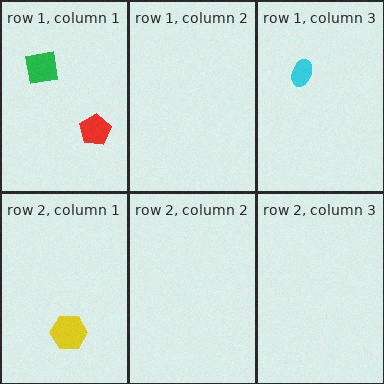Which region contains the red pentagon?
The row 1, column 1 region.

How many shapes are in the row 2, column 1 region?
1.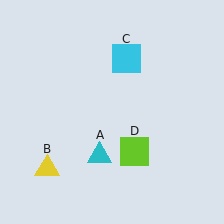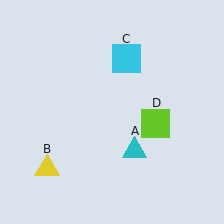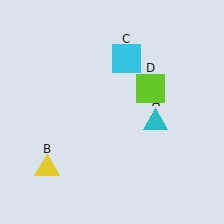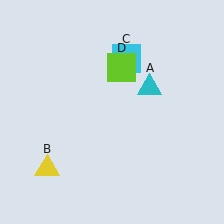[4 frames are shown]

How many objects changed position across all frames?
2 objects changed position: cyan triangle (object A), lime square (object D).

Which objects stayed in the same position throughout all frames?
Yellow triangle (object B) and cyan square (object C) remained stationary.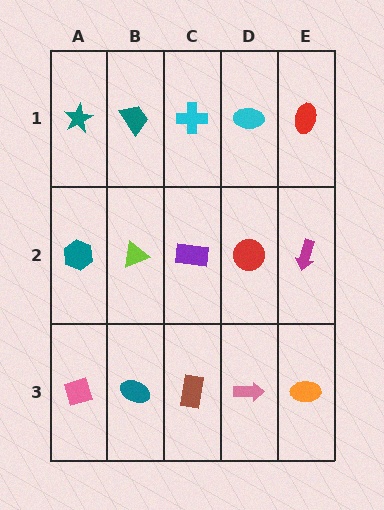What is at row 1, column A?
A teal star.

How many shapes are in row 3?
5 shapes.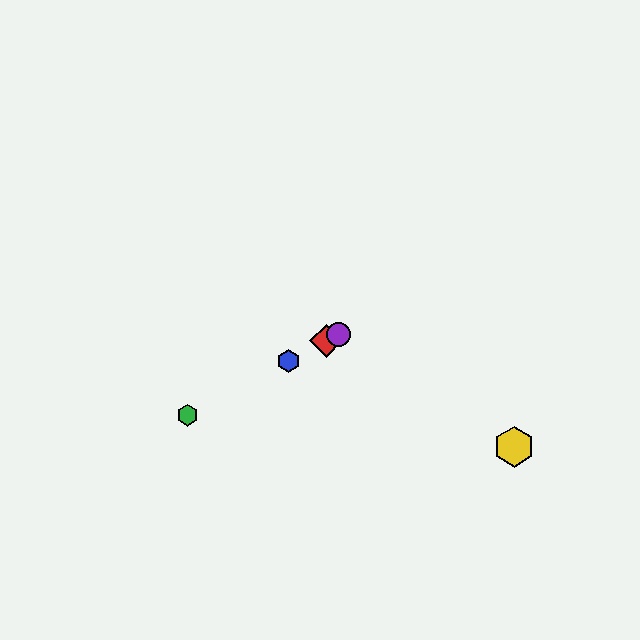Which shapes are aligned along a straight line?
The red diamond, the blue hexagon, the green hexagon, the purple circle are aligned along a straight line.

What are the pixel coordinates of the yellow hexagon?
The yellow hexagon is at (514, 447).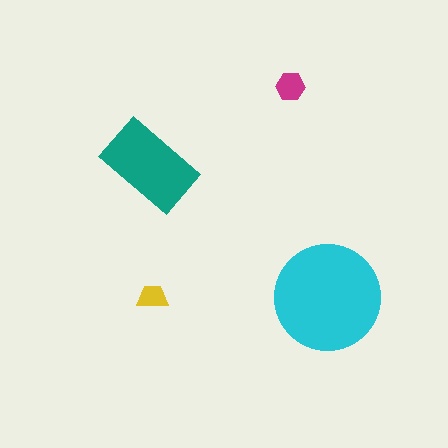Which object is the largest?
The cyan circle.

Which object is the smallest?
The yellow trapezoid.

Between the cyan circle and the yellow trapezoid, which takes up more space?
The cyan circle.